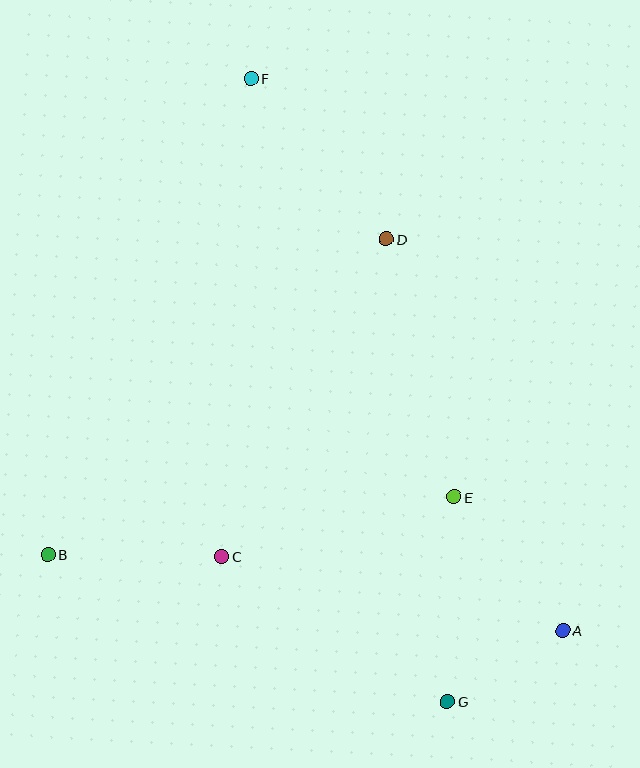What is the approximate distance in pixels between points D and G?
The distance between D and G is approximately 467 pixels.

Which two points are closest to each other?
Points A and G are closest to each other.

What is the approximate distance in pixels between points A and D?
The distance between A and D is approximately 429 pixels.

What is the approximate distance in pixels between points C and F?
The distance between C and F is approximately 479 pixels.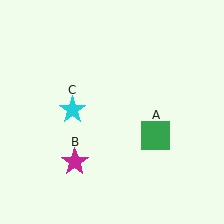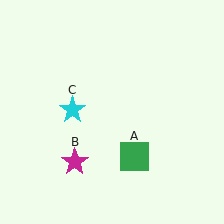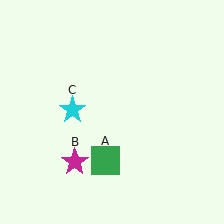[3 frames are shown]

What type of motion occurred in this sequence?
The green square (object A) rotated clockwise around the center of the scene.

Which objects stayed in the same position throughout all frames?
Magenta star (object B) and cyan star (object C) remained stationary.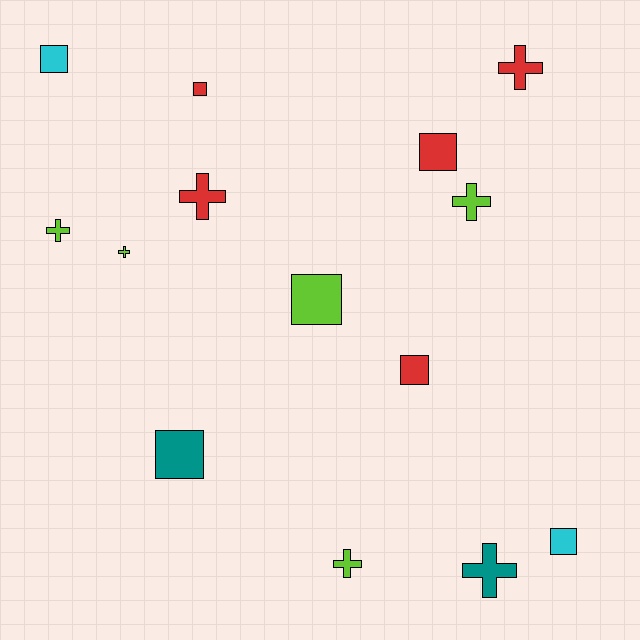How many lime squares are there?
There is 1 lime square.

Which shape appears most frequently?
Square, with 7 objects.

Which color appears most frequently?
Lime, with 5 objects.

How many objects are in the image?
There are 14 objects.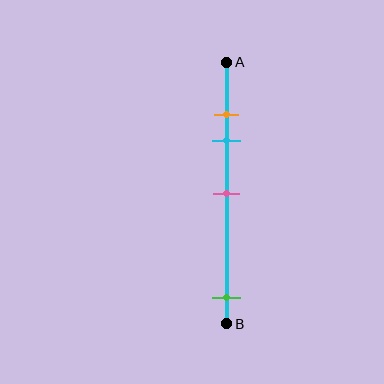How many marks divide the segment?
There are 4 marks dividing the segment.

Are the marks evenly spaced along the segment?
No, the marks are not evenly spaced.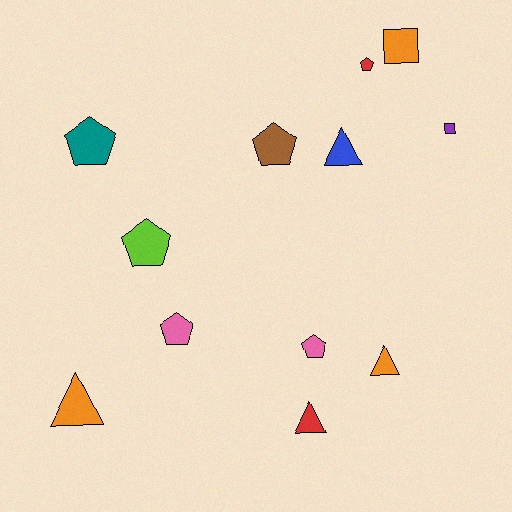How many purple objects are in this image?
There is 1 purple object.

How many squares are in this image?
There are 2 squares.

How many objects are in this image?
There are 12 objects.